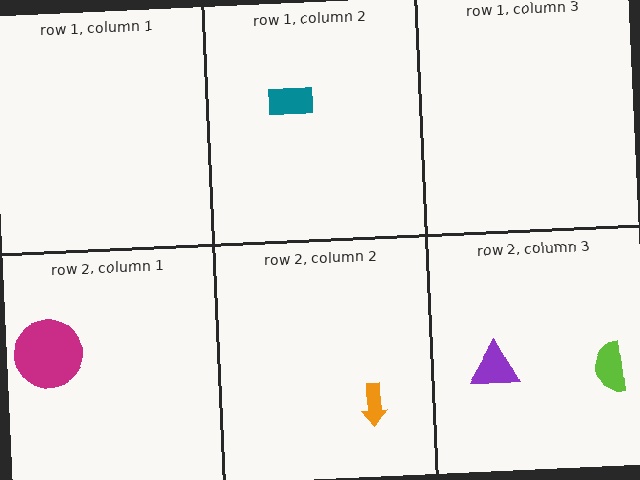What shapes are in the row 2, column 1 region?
The magenta circle.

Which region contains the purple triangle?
The row 2, column 3 region.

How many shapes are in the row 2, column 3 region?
2.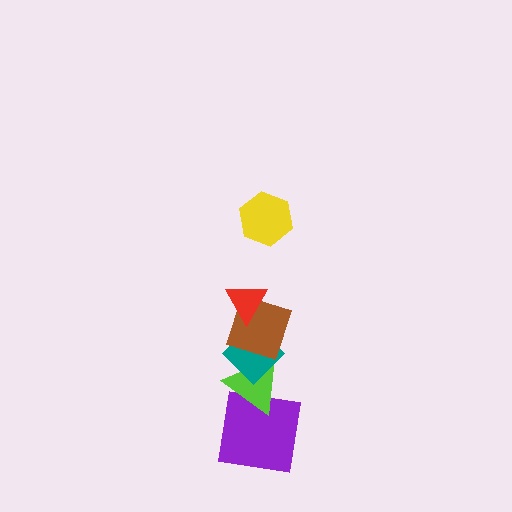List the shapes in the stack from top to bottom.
From top to bottom: the yellow hexagon, the red triangle, the brown square, the teal diamond, the lime triangle, the purple square.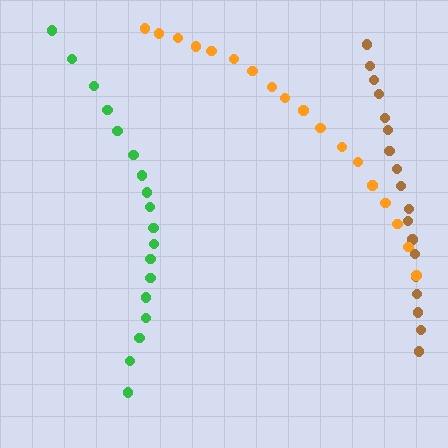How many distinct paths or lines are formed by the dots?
There are 3 distinct paths.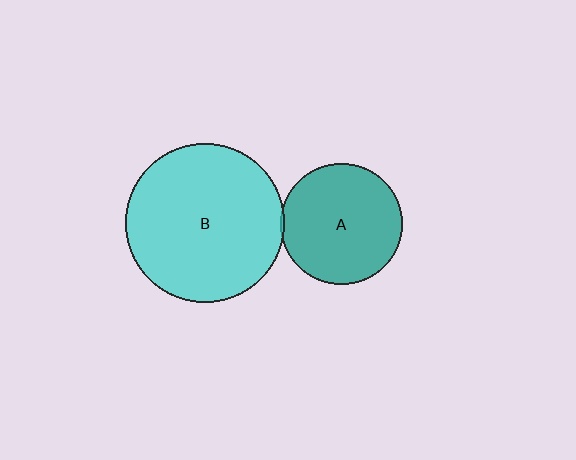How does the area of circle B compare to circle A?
Approximately 1.7 times.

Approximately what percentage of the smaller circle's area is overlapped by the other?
Approximately 5%.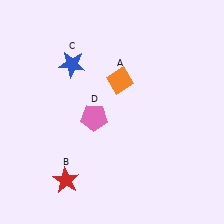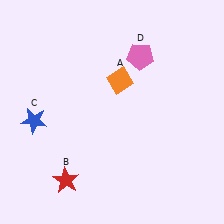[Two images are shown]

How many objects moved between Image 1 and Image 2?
2 objects moved between the two images.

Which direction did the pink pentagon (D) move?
The pink pentagon (D) moved up.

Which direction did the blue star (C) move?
The blue star (C) moved down.